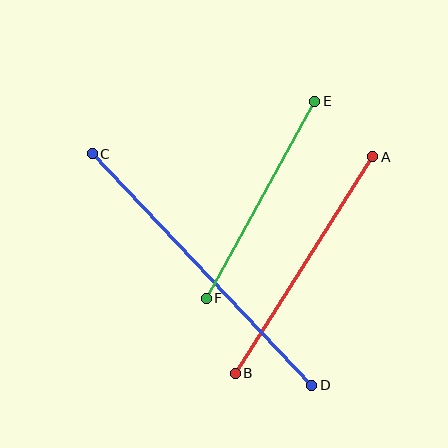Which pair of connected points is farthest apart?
Points C and D are farthest apart.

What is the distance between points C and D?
The distance is approximately 319 pixels.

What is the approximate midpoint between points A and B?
The midpoint is at approximately (304, 265) pixels.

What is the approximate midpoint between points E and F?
The midpoint is at approximately (260, 200) pixels.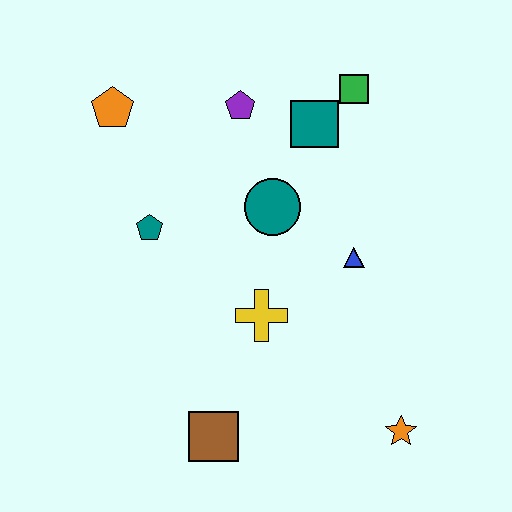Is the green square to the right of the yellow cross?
Yes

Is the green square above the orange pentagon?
Yes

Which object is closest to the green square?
The teal square is closest to the green square.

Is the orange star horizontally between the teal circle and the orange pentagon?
No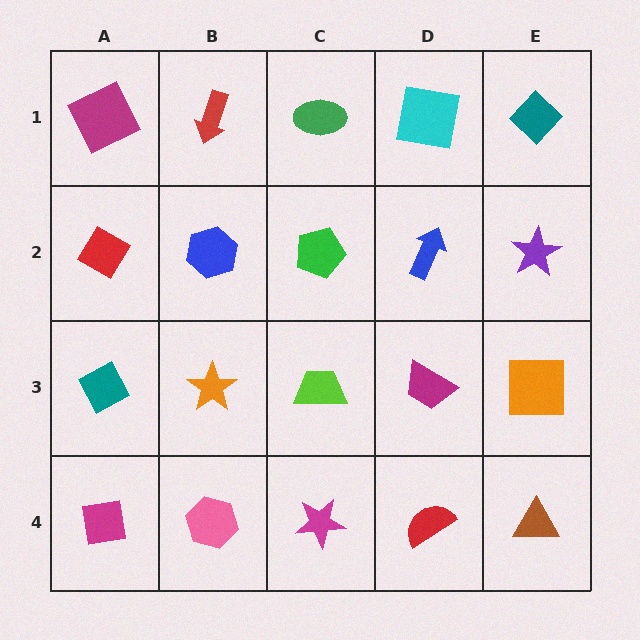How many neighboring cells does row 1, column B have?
3.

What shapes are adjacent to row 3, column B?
A blue hexagon (row 2, column B), a pink hexagon (row 4, column B), a teal diamond (row 3, column A), a lime trapezoid (row 3, column C).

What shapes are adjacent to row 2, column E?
A teal diamond (row 1, column E), an orange square (row 3, column E), a blue arrow (row 2, column D).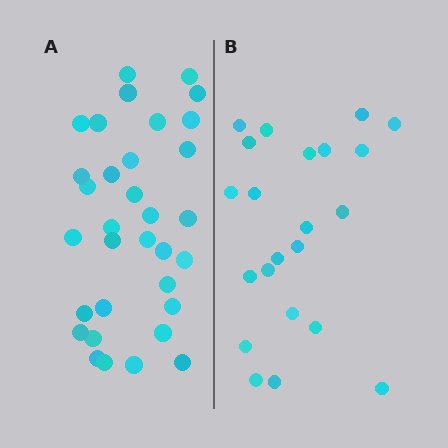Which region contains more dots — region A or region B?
Region A (the left region) has more dots.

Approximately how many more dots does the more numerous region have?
Region A has roughly 12 or so more dots than region B.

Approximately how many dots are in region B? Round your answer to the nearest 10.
About 20 dots. (The exact count is 22, which rounds to 20.)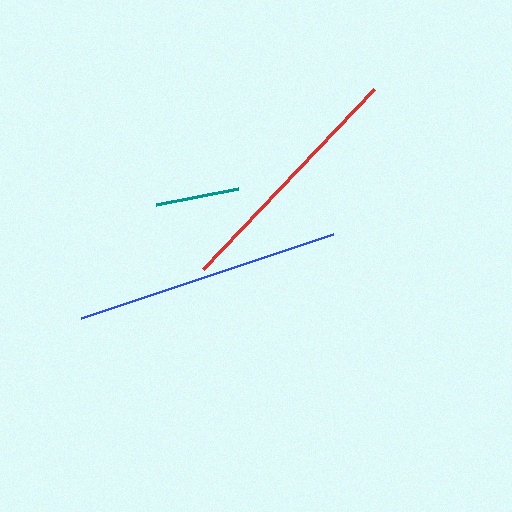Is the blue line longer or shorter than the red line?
The blue line is longer than the red line.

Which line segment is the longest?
The blue line is the longest at approximately 266 pixels.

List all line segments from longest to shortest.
From longest to shortest: blue, red, teal.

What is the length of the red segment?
The red segment is approximately 248 pixels long.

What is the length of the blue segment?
The blue segment is approximately 266 pixels long.